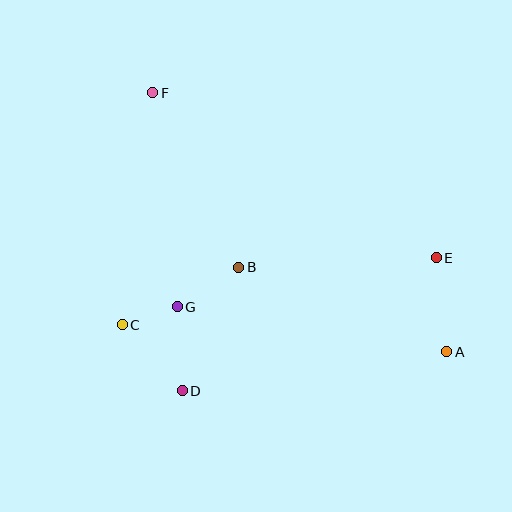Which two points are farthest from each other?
Points A and F are farthest from each other.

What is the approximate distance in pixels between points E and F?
The distance between E and F is approximately 328 pixels.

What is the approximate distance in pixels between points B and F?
The distance between B and F is approximately 194 pixels.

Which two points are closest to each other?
Points C and G are closest to each other.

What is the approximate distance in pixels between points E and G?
The distance between E and G is approximately 264 pixels.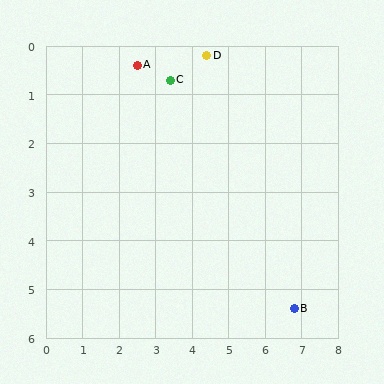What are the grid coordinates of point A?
Point A is at approximately (2.5, 0.4).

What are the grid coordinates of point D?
Point D is at approximately (4.4, 0.2).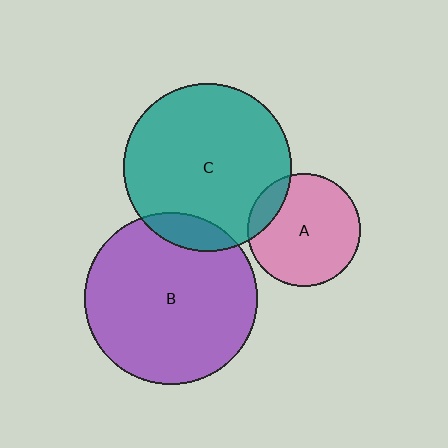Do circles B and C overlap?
Yes.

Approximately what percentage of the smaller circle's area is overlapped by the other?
Approximately 10%.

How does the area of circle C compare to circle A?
Approximately 2.2 times.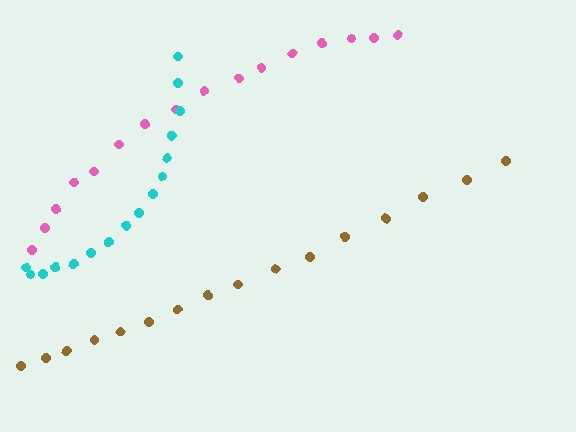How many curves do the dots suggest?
There are 3 distinct paths.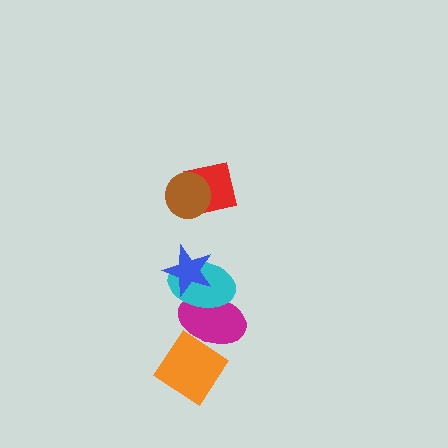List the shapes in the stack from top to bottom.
From top to bottom: the brown circle, the red square, the blue star, the cyan ellipse, the magenta ellipse, the orange diamond.